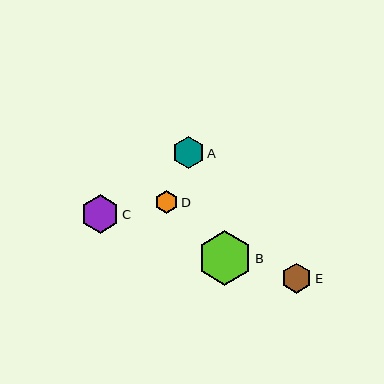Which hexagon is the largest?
Hexagon B is the largest with a size of approximately 55 pixels.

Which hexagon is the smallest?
Hexagon D is the smallest with a size of approximately 23 pixels.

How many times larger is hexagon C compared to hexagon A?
Hexagon C is approximately 1.2 times the size of hexagon A.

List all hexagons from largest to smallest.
From largest to smallest: B, C, A, E, D.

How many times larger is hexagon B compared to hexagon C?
Hexagon B is approximately 1.4 times the size of hexagon C.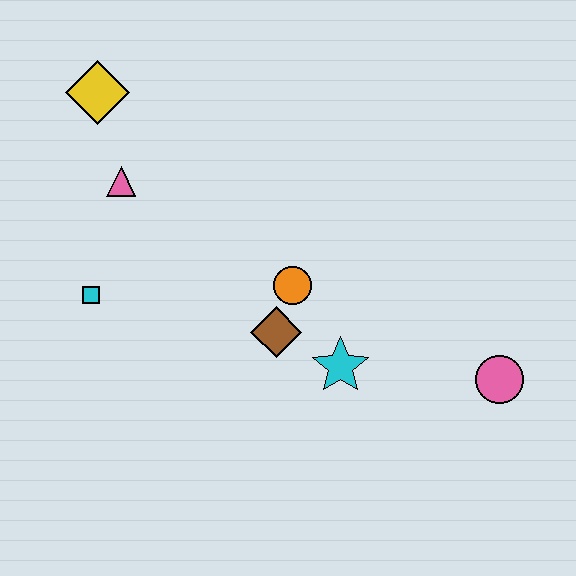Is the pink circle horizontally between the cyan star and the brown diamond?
No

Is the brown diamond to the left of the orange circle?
Yes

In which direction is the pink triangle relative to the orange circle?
The pink triangle is to the left of the orange circle.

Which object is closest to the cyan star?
The brown diamond is closest to the cyan star.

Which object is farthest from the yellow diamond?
The pink circle is farthest from the yellow diamond.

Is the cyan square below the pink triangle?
Yes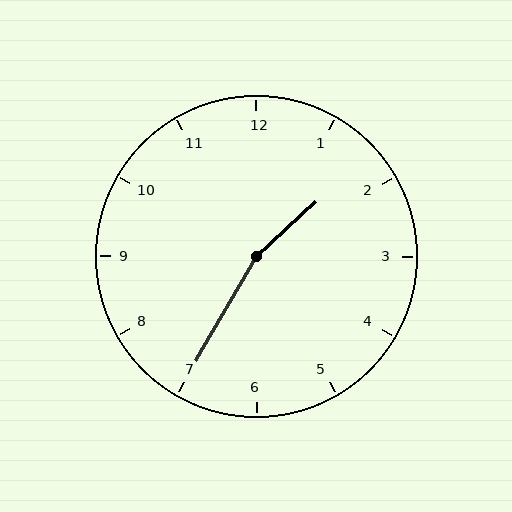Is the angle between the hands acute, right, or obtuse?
It is obtuse.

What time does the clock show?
1:35.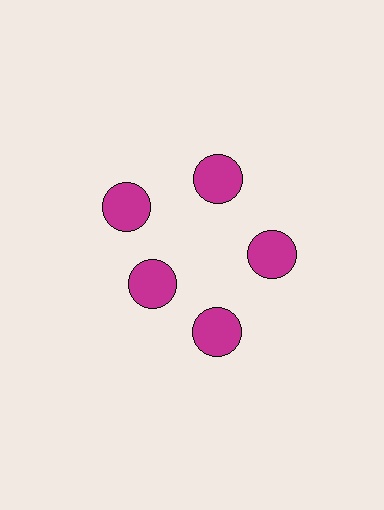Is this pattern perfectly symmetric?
No. The 5 magenta circles are arranged in a ring, but one element near the 8 o'clock position is pulled inward toward the center, breaking the 5-fold rotational symmetry.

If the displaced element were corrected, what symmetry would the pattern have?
It would have 5-fold rotational symmetry — the pattern would map onto itself every 72 degrees.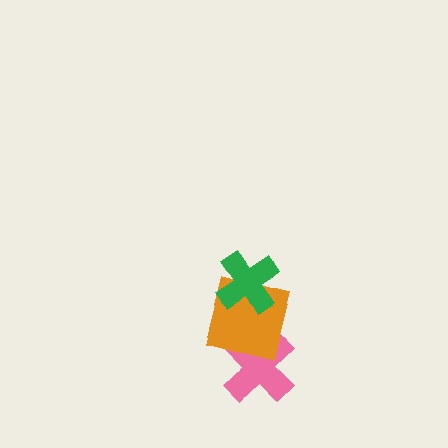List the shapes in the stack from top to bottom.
From top to bottom: the green cross, the orange square, the pink cross.